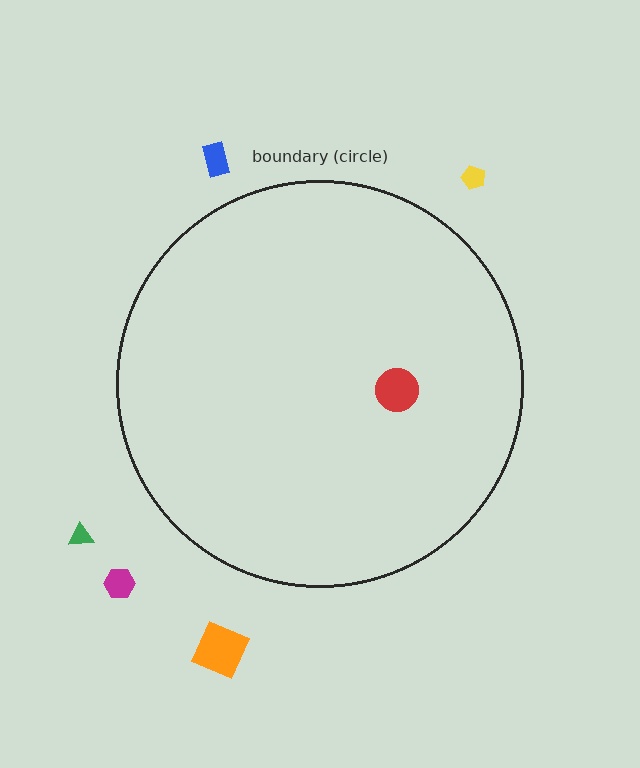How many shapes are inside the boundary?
1 inside, 5 outside.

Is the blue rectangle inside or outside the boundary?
Outside.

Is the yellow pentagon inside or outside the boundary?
Outside.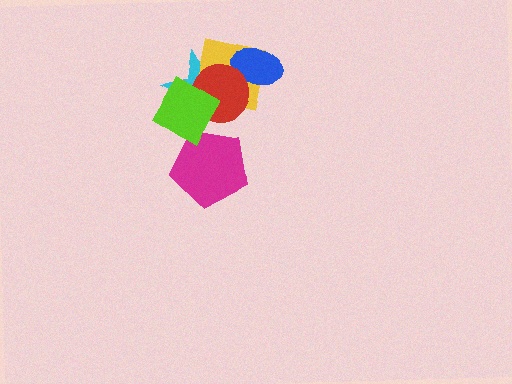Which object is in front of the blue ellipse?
The red circle is in front of the blue ellipse.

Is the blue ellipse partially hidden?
Yes, it is partially covered by another shape.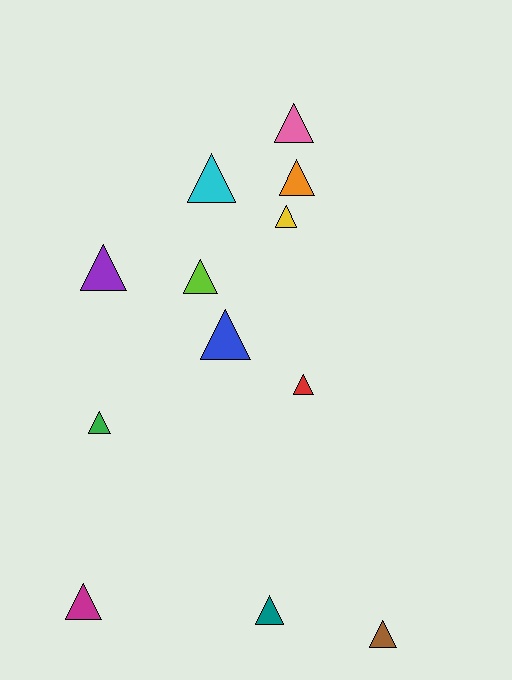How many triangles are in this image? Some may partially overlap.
There are 12 triangles.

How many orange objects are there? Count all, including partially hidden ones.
There is 1 orange object.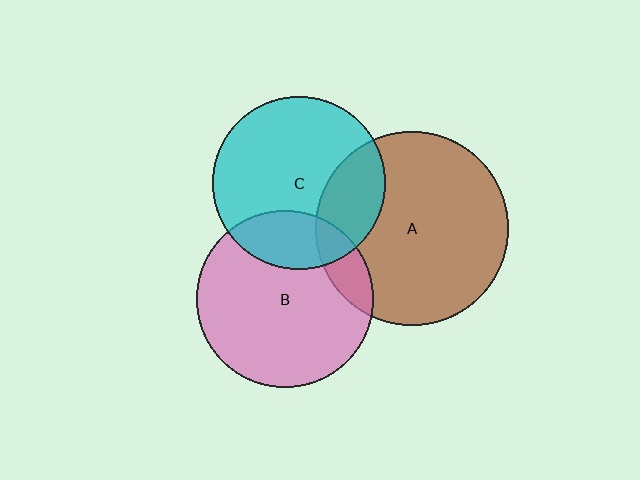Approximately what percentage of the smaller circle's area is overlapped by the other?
Approximately 15%.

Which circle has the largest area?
Circle A (brown).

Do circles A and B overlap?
Yes.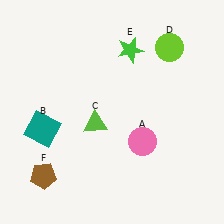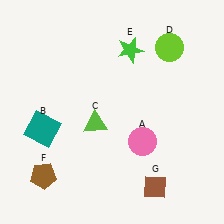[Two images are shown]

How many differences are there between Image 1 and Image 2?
There is 1 difference between the two images.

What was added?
A brown diamond (G) was added in Image 2.